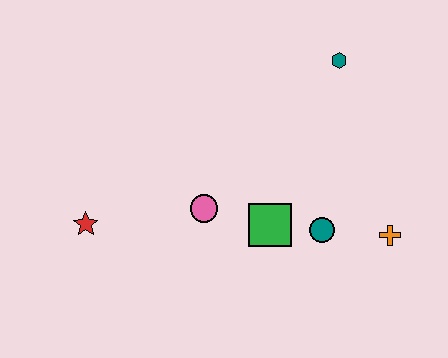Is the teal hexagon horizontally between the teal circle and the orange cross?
Yes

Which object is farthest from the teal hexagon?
The red star is farthest from the teal hexagon.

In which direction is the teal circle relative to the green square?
The teal circle is to the right of the green square.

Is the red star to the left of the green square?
Yes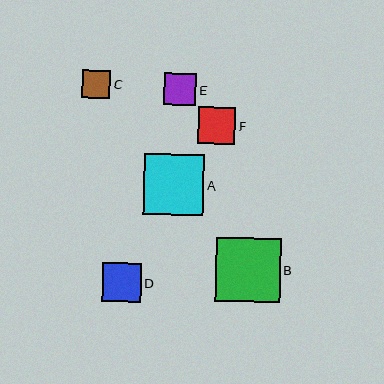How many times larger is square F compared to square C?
Square F is approximately 1.3 times the size of square C.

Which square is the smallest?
Square C is the smallest with a size of approximately 28 pixels.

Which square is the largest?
Square B is the largest with a size of approximately 64 pixels.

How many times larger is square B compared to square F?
Square B is approximately 1.7 times the size of square F.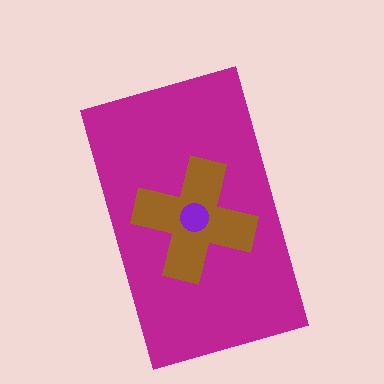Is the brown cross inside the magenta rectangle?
Yes.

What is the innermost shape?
The purple circle.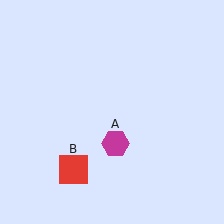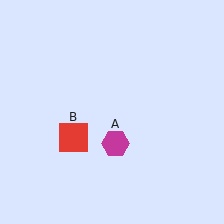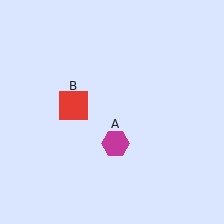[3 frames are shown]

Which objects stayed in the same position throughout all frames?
Magenta hexagon (object A) remained stationary.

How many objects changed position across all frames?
1 object changed position: red square (object B).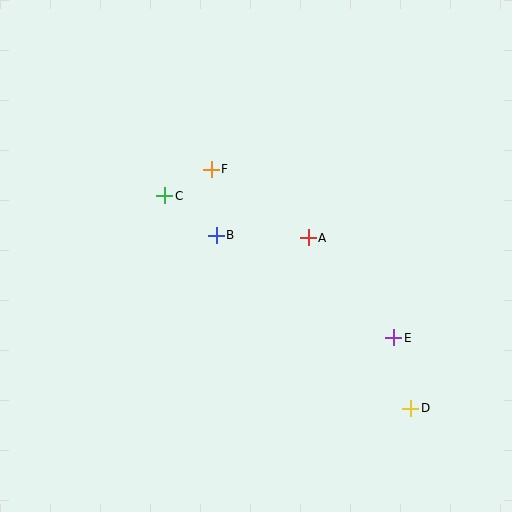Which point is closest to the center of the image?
Point B at (216, 235) is closest to the center.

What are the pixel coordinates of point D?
Point D is at (411, 408).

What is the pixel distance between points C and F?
The distance between C and F is 54 pixels.